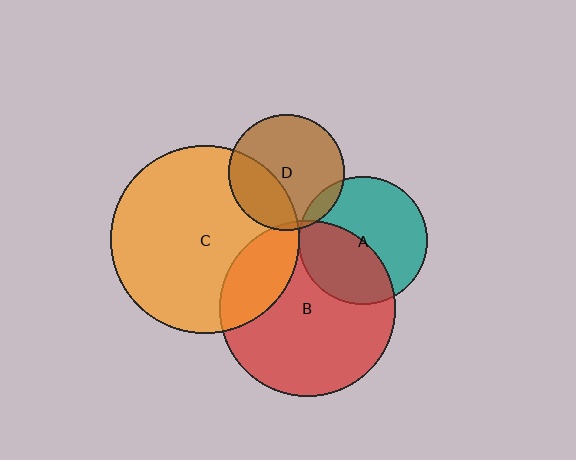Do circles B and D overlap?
Yes.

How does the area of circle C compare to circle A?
Approximately 2.2 times.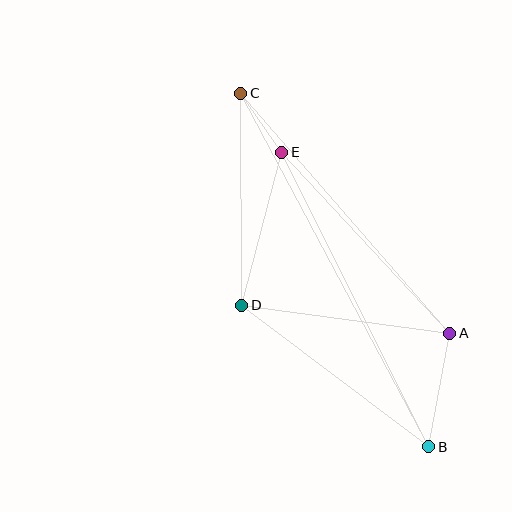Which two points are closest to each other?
Points C and E are closest to each other.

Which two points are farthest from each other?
Points B and C are farthest from each other.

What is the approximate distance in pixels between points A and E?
The distance between A and E is approximately 247 pixels.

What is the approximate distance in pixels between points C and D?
The distance between C and D is approximately 212 pixels.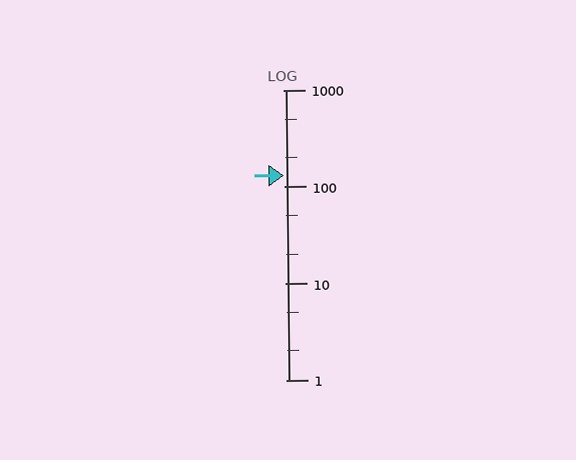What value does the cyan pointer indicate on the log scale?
The pointer indicates approximately 130.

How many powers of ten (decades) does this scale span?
The scale spans 3 decades, from 1 to 1000.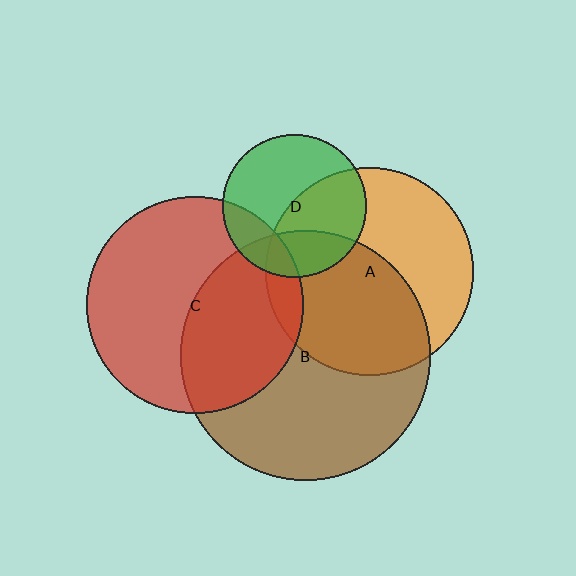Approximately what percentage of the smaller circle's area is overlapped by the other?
Approximately 45%.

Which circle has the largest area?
Circle B (brown).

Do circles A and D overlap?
Yes.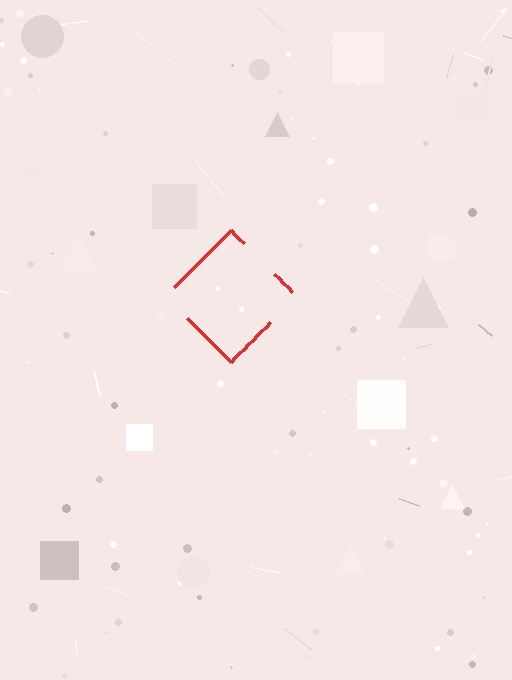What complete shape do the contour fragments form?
The contour fragments form a diamond.